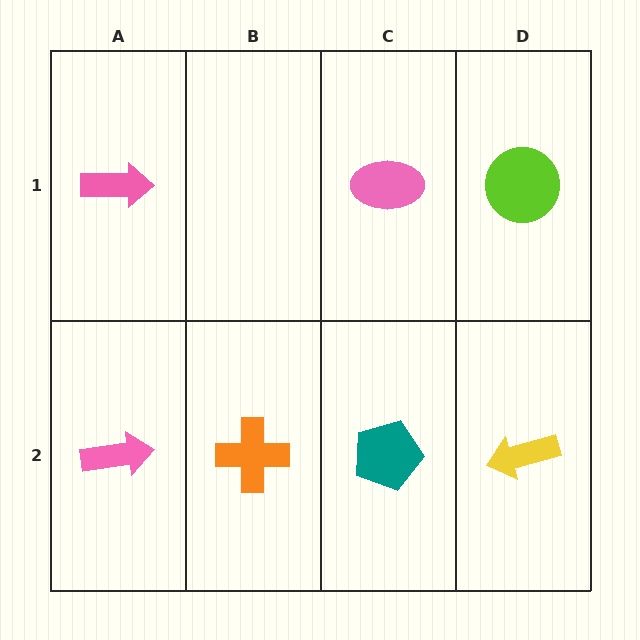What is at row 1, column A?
A pink arrow.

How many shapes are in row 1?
3 shapes.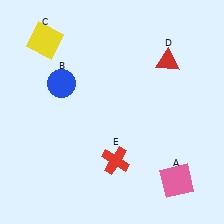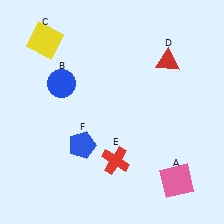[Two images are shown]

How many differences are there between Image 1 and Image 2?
There is 1 difference between the two images.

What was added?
A blue pentagon (F) was added in Image 2.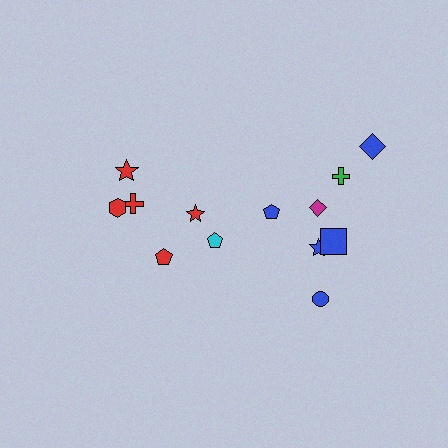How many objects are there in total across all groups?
There are 13 objects.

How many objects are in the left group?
There are 5 objects.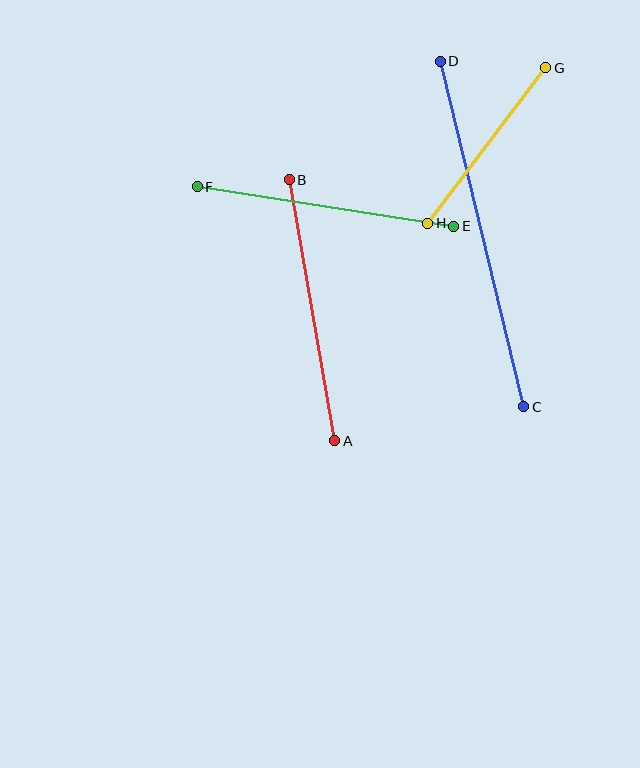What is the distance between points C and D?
The distance is approximately 356 pixels.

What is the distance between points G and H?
The distance is approximately 195 pixels.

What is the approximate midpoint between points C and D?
The midpoint is at approximately (482, 234) pixels.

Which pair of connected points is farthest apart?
Points C and D are farthest apart.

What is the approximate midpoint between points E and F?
The midpoint is at approximately (326, 206) pixels.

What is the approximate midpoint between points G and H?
The midpoint is at approximately (487, 145) pixels.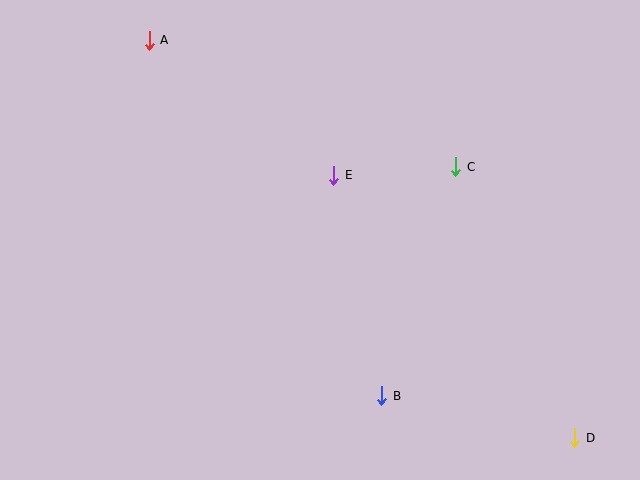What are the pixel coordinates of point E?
Point E is at (334, 175).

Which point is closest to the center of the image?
Point E at (334, 175) is closest to the center.